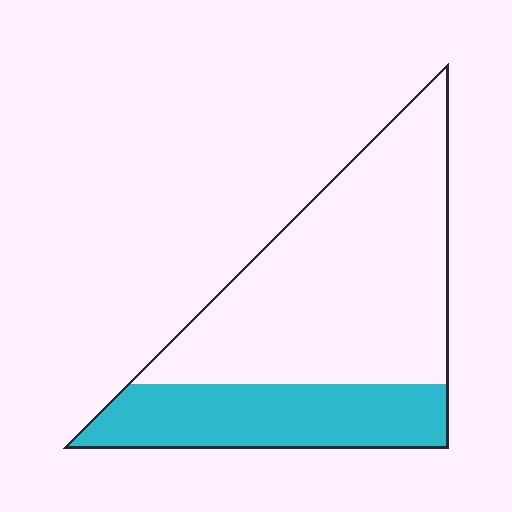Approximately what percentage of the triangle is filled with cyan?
Approximately 30%.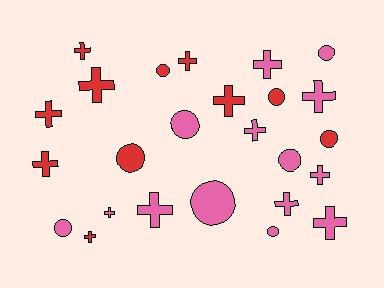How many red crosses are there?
There are 7 red crosses.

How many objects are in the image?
There are 25 objects.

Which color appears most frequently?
Pink, with 14 objects.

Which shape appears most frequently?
Cross, with 15 objects.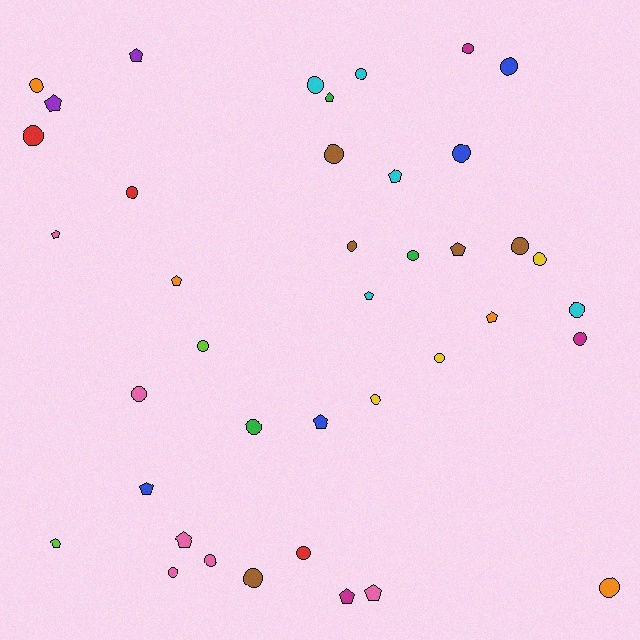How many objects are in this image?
There are 40 objects.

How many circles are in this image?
There are 25 circles.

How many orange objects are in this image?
There are 4 orange objects.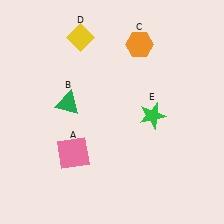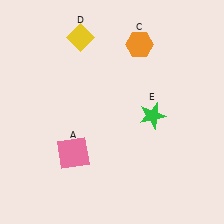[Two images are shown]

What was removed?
The green triangle (B) was removed in Image 2.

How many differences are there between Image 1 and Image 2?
There is 1 difference between the two images.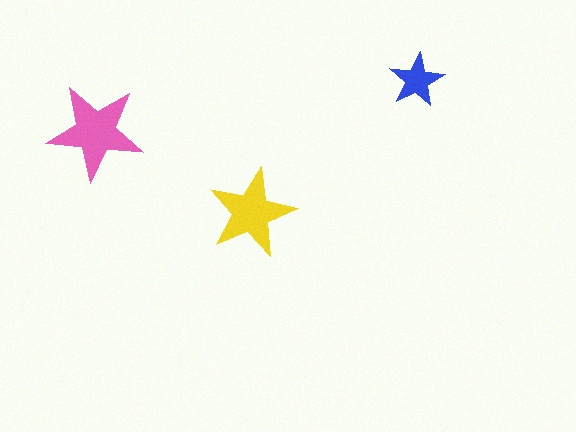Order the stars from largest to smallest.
the pink one, the yellow one, the blue one.